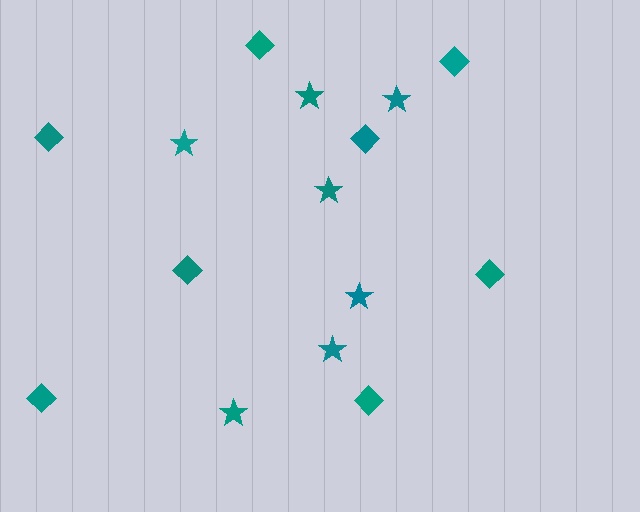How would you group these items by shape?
There are 2 groups: one group of stars (7) and one group of diamonds (8).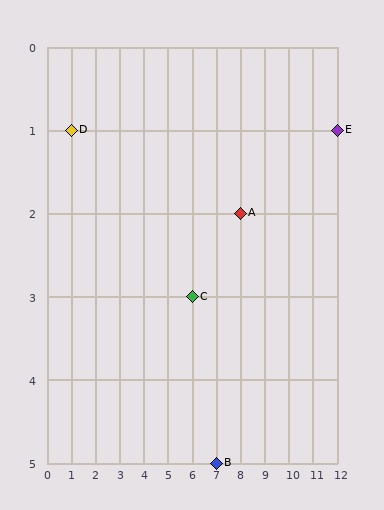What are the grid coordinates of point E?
Point E is at grid coordinates (12, 1).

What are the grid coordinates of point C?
Point C is at grid coordinates (6, 3).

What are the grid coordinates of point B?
Point B is at grid coordinates (7, 5).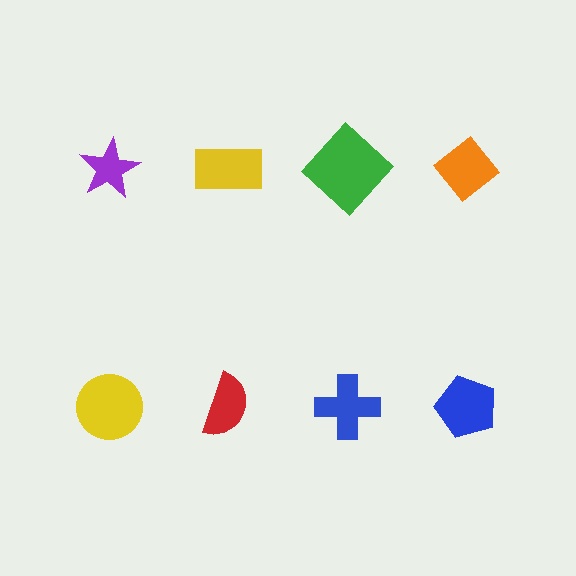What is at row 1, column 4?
An orange diamond.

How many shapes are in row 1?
4 shapes.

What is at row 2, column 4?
A blue pentagon.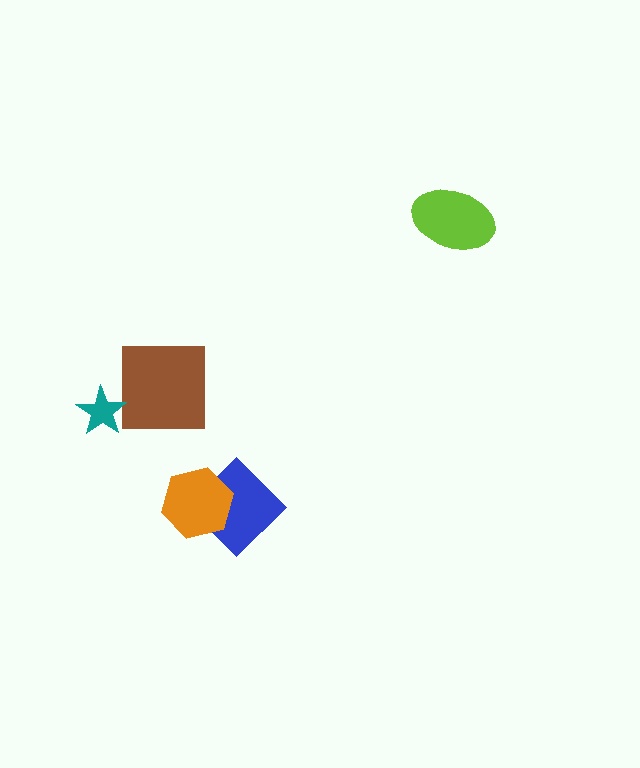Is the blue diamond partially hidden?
Yes, it is partially covered by another shape.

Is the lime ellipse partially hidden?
No, no other shape covers it.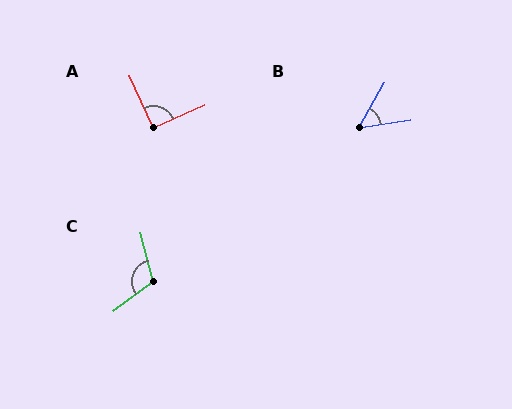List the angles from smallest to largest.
B (52°), A (91°), C (113°).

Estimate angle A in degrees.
Approximately 91 degrees.